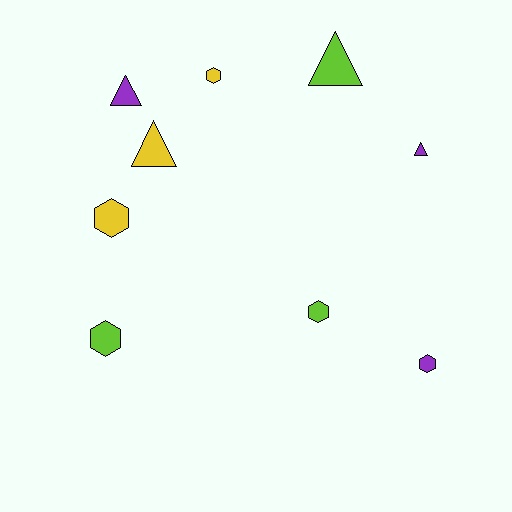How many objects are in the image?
There are 9 objects.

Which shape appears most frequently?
Hexagon, with 5 objects.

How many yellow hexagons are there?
There are 2 yellow hexagons.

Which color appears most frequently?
Lime, with 3 objects.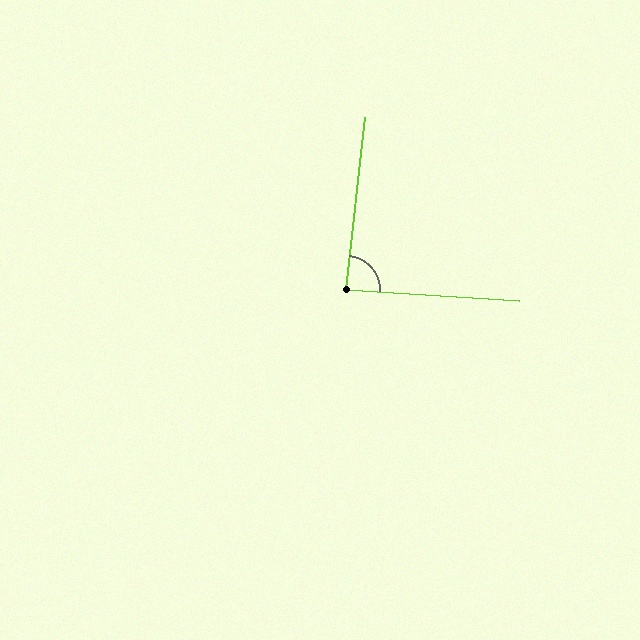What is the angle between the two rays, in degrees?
Approximately 87 degrees.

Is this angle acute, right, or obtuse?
It is approximately a right angle.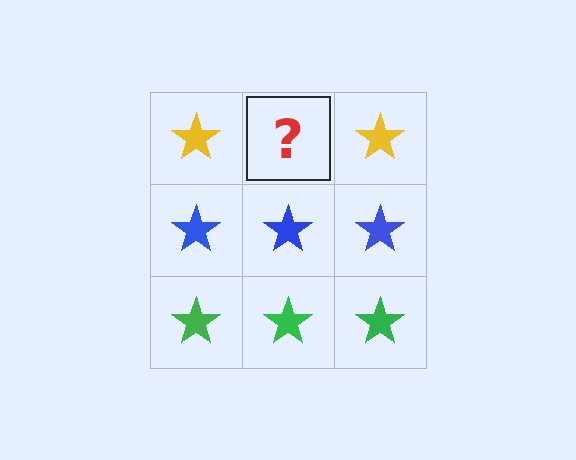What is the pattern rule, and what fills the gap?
The rule is that each row has a consistent color. The gap should be filled with a yellow star.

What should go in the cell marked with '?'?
The missing cell should contain a yellow star.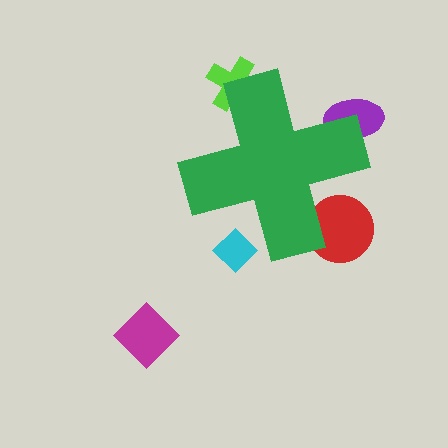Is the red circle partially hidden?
Yes, the red circle is partially hidden behind the green cross.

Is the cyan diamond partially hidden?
Yes, the cyan diamond is partially hidden behind the green cross.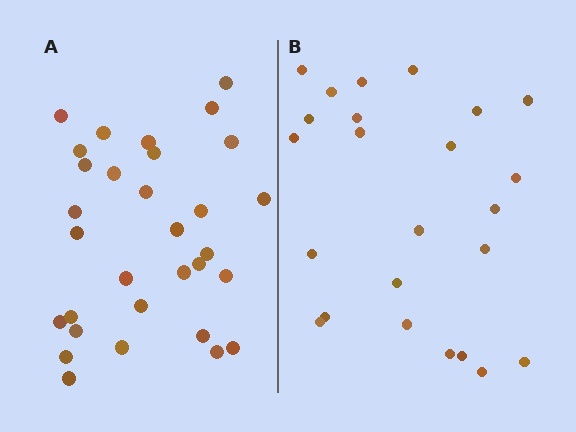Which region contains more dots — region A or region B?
Region A (the left region) has more dots.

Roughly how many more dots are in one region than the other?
Region A has roughly 8 or so more dots than region B.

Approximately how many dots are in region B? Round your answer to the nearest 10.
About 20 dots. (The exact count is 24, which rounds to 20.)